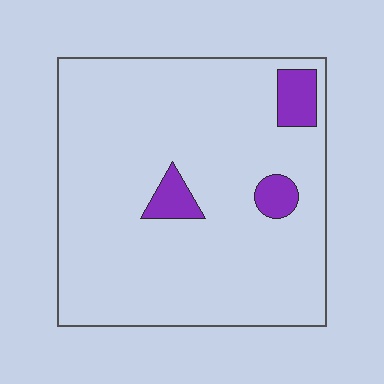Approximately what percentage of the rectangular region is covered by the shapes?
Approximately 10%.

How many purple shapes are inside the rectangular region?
3.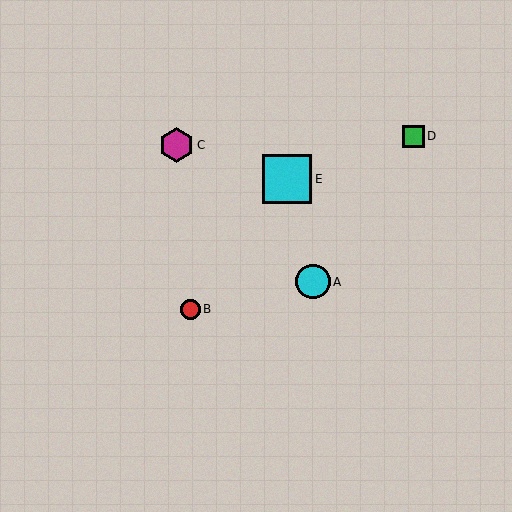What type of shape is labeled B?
Shape B is a red circle.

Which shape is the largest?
The cyan square (labeled E) is the largest.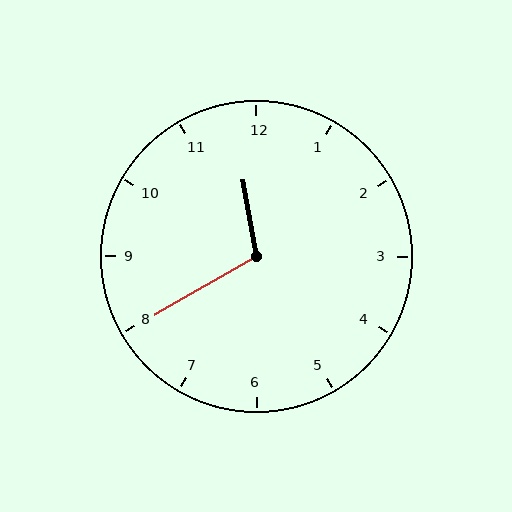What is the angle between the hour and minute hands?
Approximately 110 degrees.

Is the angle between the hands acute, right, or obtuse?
It is obtuse.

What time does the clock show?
11:40.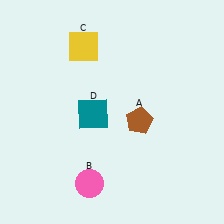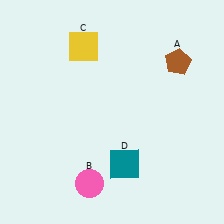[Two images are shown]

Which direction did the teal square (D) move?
The teal square (D) moved down.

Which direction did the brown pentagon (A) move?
The brown pentagon (A) moved up.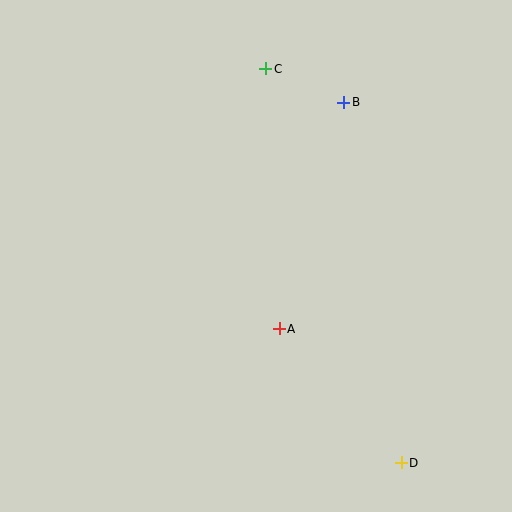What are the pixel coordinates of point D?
Point D is at (401, 463).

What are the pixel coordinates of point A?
Point A is at (280, 329).